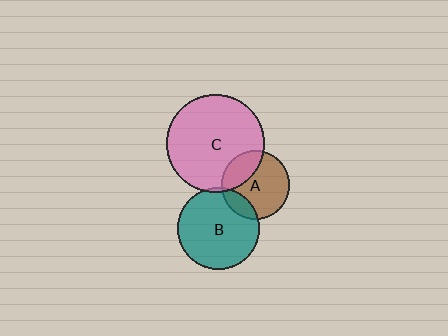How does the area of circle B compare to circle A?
Approximately 1.4 times.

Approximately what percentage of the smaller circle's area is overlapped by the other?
Approximately 5%.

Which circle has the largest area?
Circle C (pink).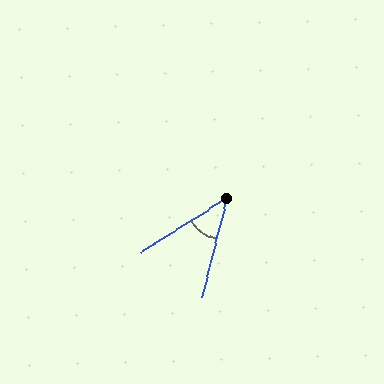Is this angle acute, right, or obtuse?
It is acute.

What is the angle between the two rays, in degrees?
Approximately 44 degrees.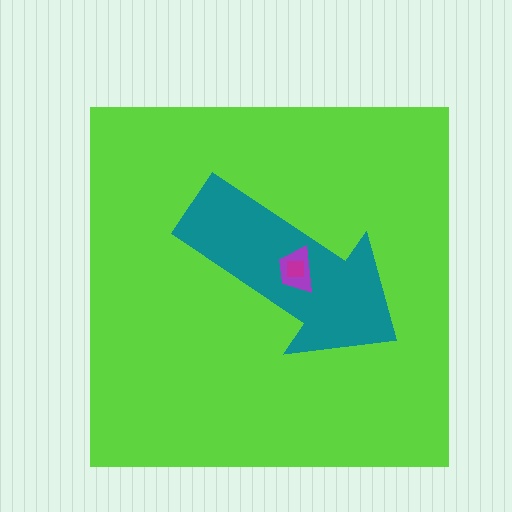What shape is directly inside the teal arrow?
The purple trapezoid.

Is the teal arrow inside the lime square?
Yes.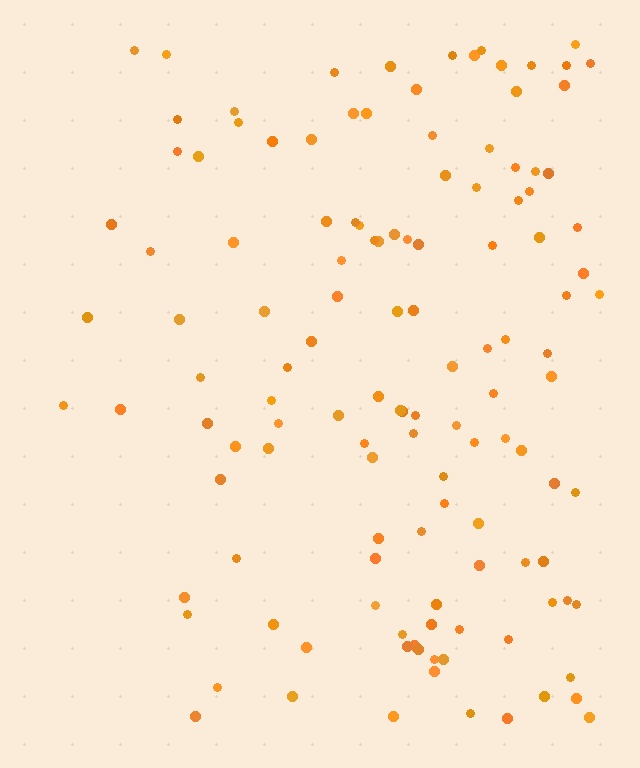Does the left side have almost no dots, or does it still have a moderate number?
Still a moderate number, just noticeably fewer than the right.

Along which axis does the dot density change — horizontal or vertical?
Horizontal.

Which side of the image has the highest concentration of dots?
The right.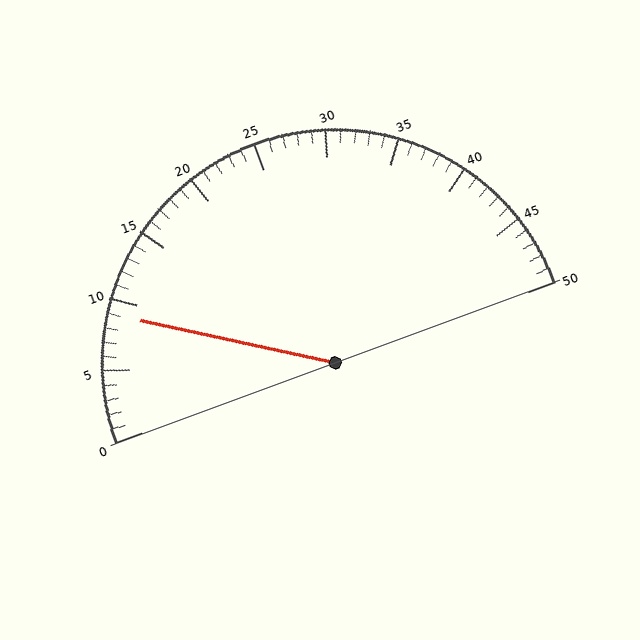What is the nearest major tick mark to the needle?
The nearest major tick mark is 10.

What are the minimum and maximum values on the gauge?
The gauge ranges from 0 to 50.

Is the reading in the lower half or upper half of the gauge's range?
The reading is in the lower half of the range (0 to 50).